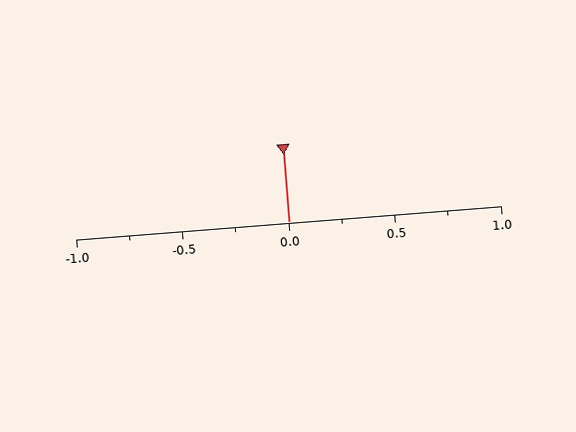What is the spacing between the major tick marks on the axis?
The major ticks are spaced 0.5 apart.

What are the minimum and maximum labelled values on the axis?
The axis runs from -1.0 to 1.0.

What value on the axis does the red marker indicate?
The marker indicates approximately 0.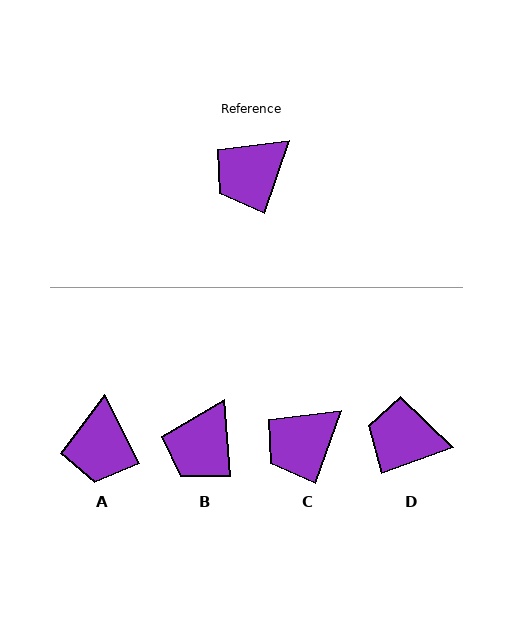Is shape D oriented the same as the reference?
No, it is off by about 51 degrees.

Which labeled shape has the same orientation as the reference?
C.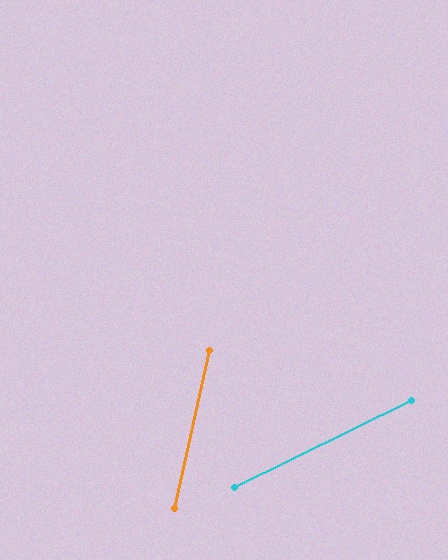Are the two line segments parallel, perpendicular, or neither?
Neither parallel nor perpendicular — they differ by about 51°.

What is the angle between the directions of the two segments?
Approximately 51 degrees.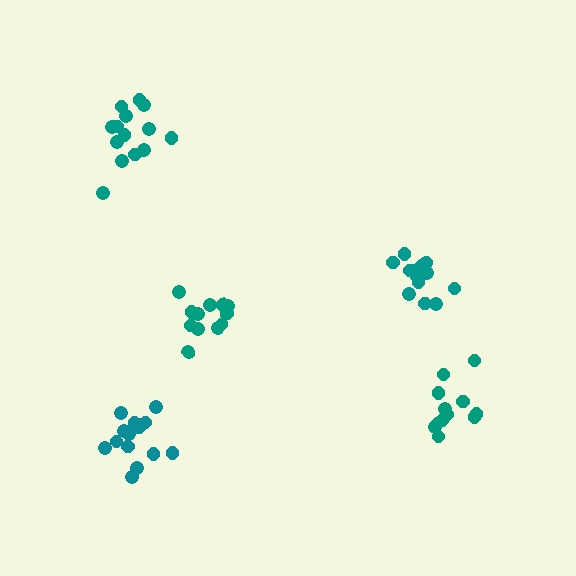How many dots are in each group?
Group 1: 14 dots, Group 2: 12 dots, Group 3: 15 dots, Group 4: 14 dots, Group 5: 12 dots (67 total).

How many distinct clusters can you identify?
There are 5 distinct clusters.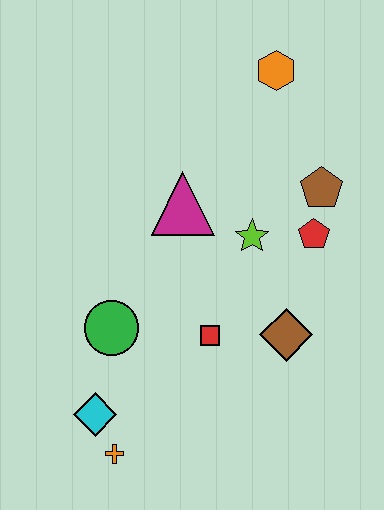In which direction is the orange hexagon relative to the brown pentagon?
The orange hexagon is above the brown pentagon.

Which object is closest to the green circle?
The cyan diamond is closest to the green circle.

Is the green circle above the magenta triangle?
No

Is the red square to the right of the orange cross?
Yes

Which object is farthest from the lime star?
The orange cross is farthest from the lime star.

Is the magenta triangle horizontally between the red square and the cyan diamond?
Yes